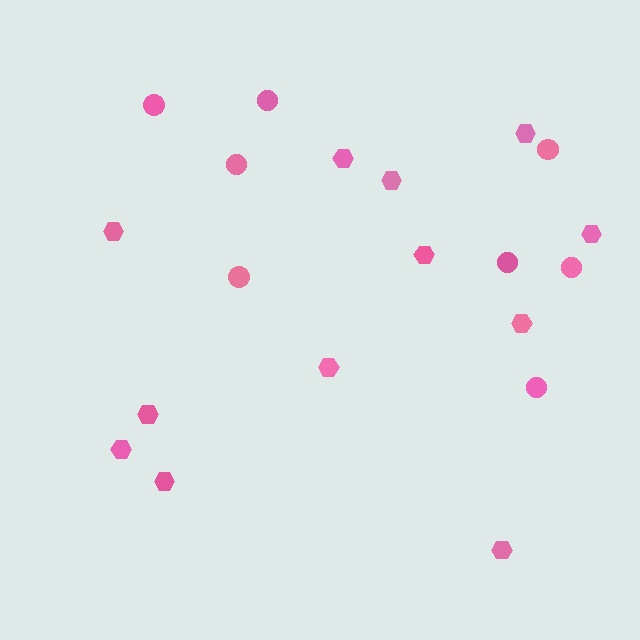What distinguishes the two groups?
There are 2 groups: one group of circles (8) and one group of hexagons (12).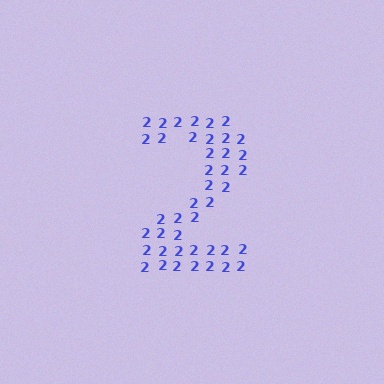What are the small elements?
The small elements are digit 2's.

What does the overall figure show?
The overall figure shows the digit 2.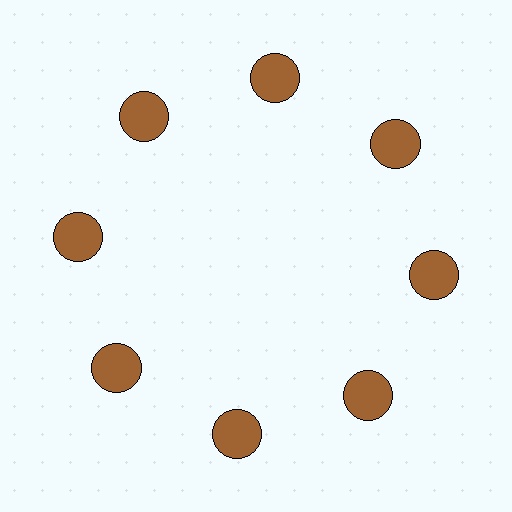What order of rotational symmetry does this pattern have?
This pattern has 8-fold rotational symmetry.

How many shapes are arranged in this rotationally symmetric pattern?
There are 8 shapes, arranged in 8 groups of 1.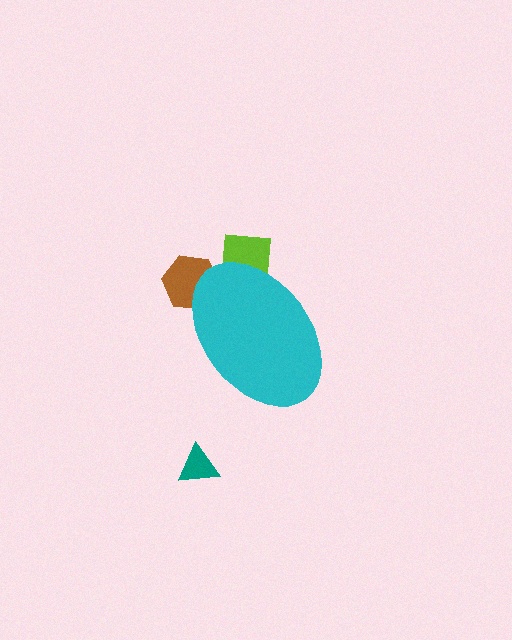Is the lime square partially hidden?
Yes, the lime square is partially hidden behind the cyan ellipse.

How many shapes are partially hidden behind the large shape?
2 shapes are partially hidden.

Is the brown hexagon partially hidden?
Yes, the brown hexagon is partially hidden behind the cyan ellipse.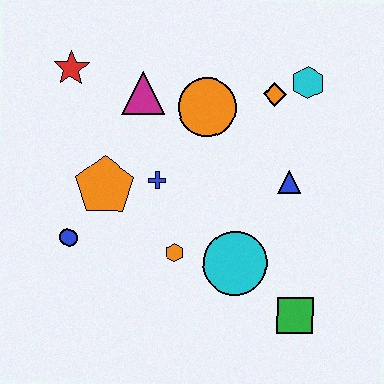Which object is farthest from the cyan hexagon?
The blue circle is farthest from the cyan hexagon.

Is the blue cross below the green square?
No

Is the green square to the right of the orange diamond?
Yes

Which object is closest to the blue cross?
The orange pentagon is closest to the blue cross.